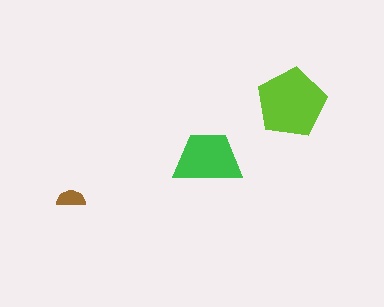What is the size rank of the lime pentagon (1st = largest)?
1st.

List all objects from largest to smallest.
The lime pentagon, the green trapezoid, the brown semicircle.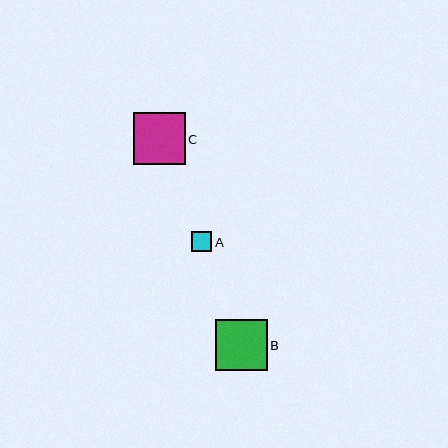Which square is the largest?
Square C is the largest with a size of approximately 52 pixels.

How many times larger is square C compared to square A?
Square C is approximately 2.5 times the size of square A.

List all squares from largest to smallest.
From largest to smallest: C, B, A.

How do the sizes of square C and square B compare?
Square C and square B are approximately the same size.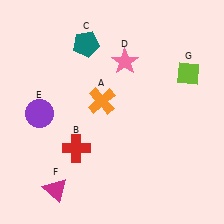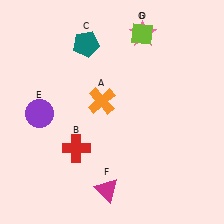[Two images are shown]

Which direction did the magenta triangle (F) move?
The magenta triangle (F) moved right.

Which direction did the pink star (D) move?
The pink star (D) moved up.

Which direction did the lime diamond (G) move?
The lime diamond (G) moved left.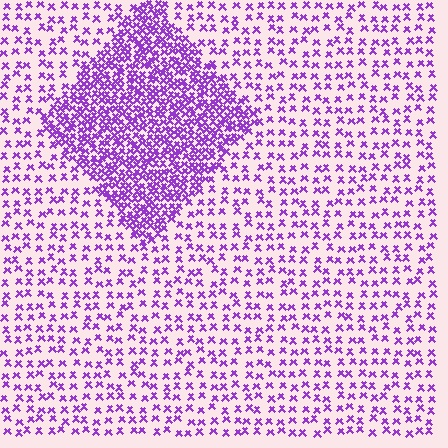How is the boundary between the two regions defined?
The boundary is defined by a change in element density (approximately 2.7x ratio). All elements are the same color, size, and shape.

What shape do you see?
I see a diamond.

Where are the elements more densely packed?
The elements are more densely packed inside the diamond boundary.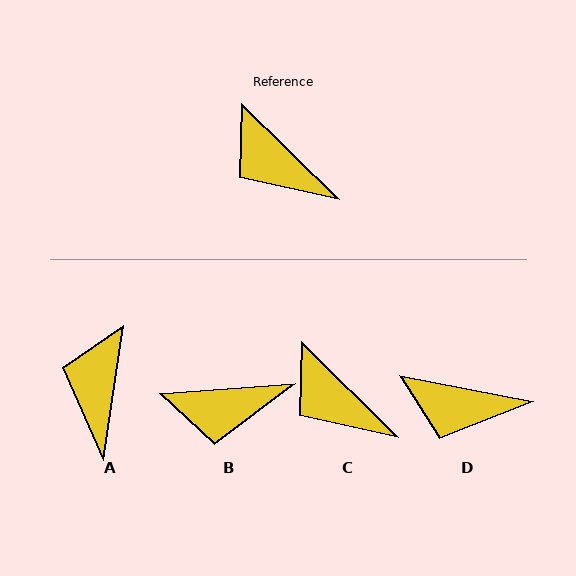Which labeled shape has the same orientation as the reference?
C.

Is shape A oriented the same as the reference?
No, it is off by about 54 degrees.